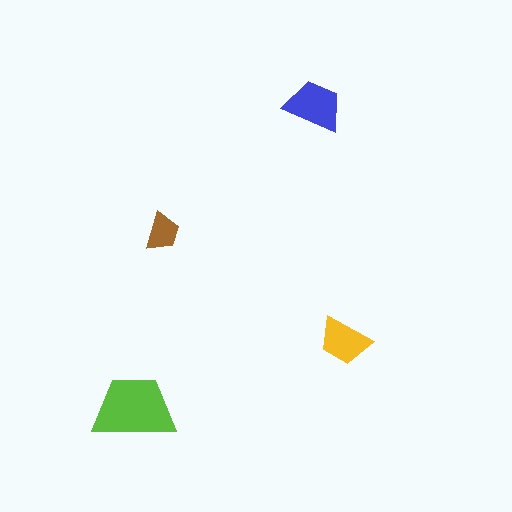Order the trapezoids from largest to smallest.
the lime one, the blue one, the yellow one, the brown one.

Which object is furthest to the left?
The lime trapezoid is leftmost.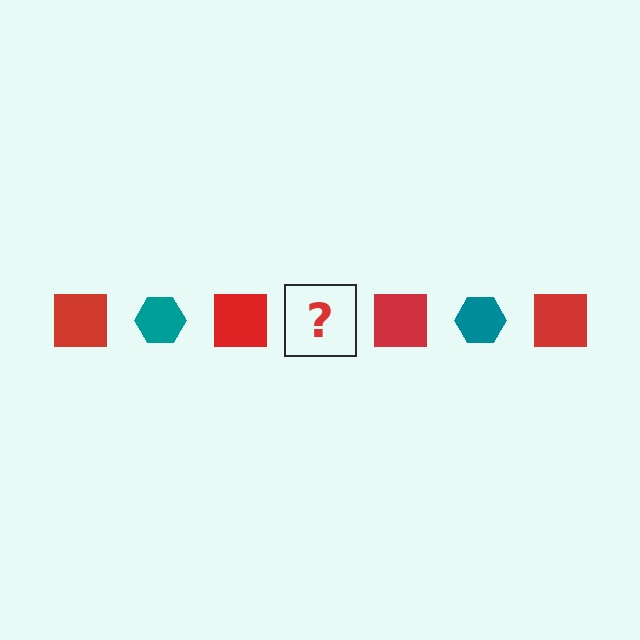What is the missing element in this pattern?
The missing element is a teal hexagon.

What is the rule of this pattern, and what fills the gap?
The rule is that the pattern alternates between red square and teal hexagon. The gap should be filled with a teal hexagon.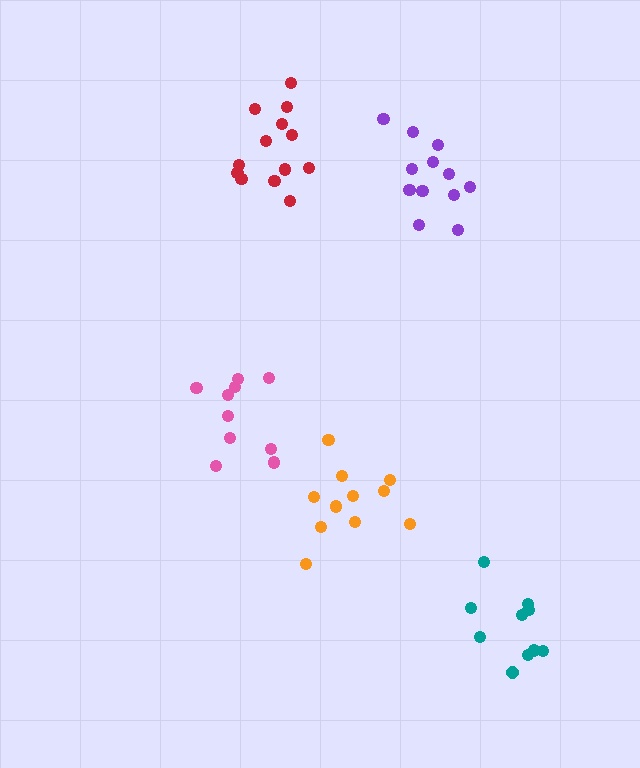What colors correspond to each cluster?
The clusters are colored: orange, red, purple, teal, pink.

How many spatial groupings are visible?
There are 5 spatial groupings.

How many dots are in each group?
Group 1: 12 dots, Group 2: 13 dots, Group 3: 12 dots, Group 4: 10 dots, Group 5: 10 dots (57 total).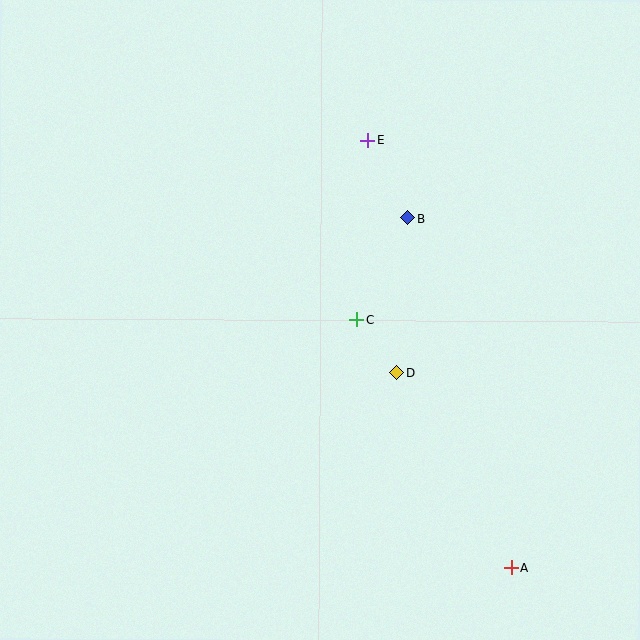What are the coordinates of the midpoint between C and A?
The midpoint between C and A is at (434, 444).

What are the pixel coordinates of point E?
Point E is at (368, 141).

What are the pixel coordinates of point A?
Point A is at (511, 568).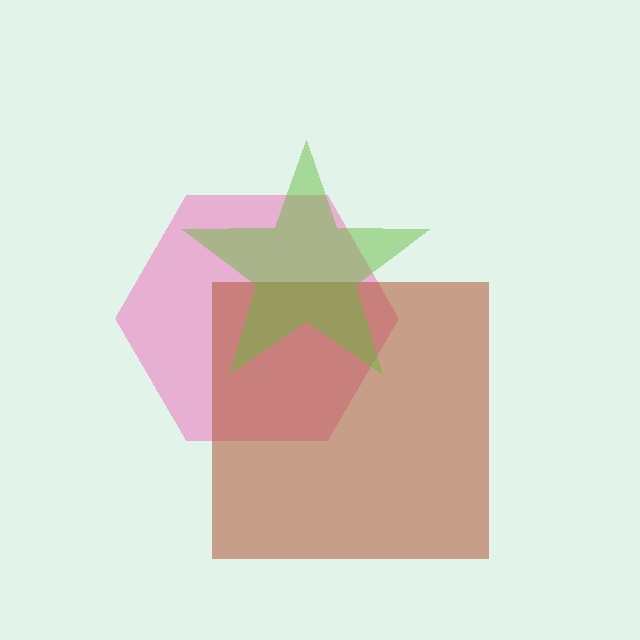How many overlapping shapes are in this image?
There are 3 overlapping shapes in the image.